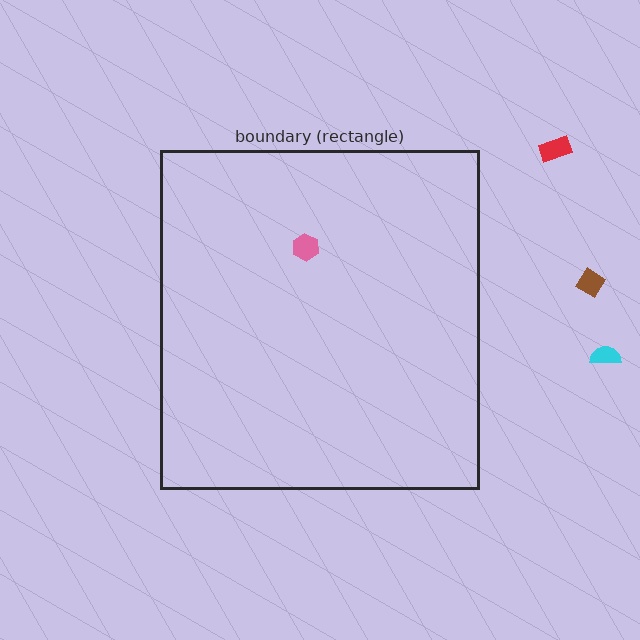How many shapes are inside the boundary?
1 inside, 3 outside.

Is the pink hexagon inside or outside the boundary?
Inside.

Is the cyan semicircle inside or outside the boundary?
Outside.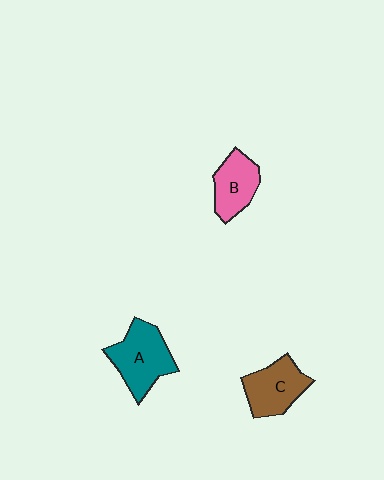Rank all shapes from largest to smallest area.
From largest to smallest: A (teal), C (brown), B (pink).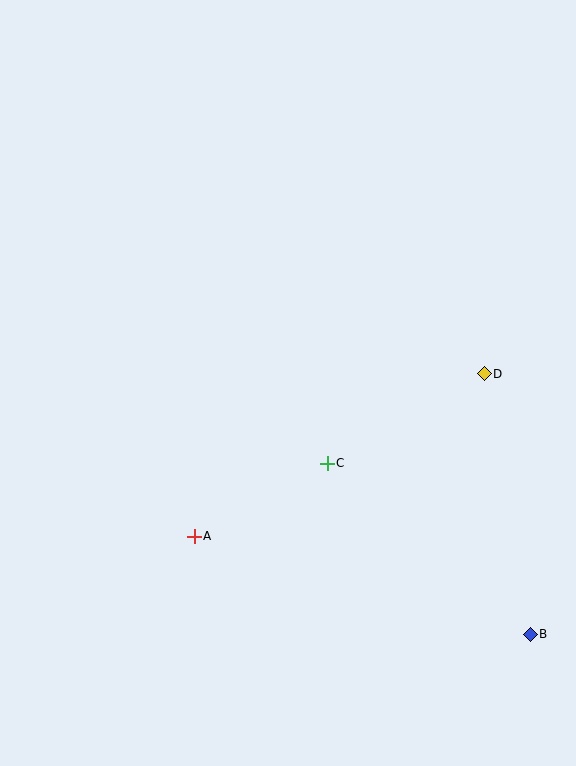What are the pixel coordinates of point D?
Point D is at (484, 374).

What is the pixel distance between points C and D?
The distance between C and D is 181 pixels.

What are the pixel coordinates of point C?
Point C is at (327, 463).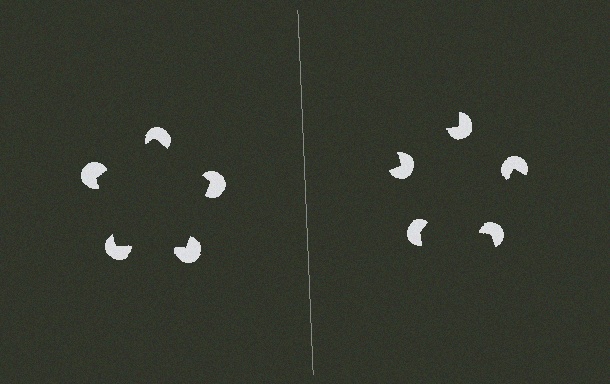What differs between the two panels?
The pac-man discs are positioned identically on both sides; only the wedge orientations differ. On the left they align to a pentagon; on the right they are misaligned.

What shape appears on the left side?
An illusory pentagon.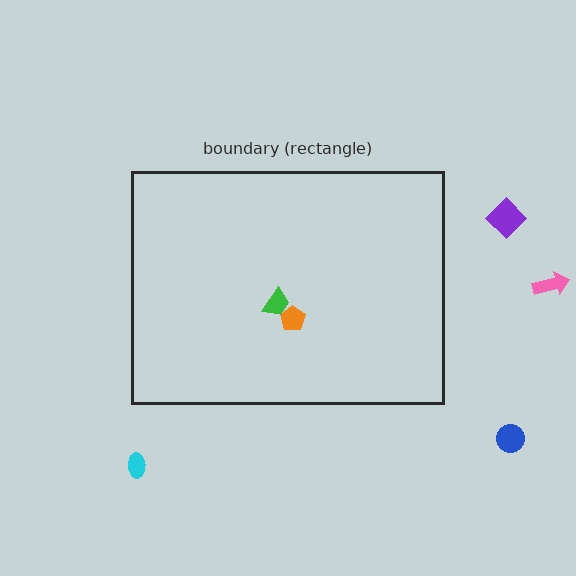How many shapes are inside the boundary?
2 inside, 4 outside.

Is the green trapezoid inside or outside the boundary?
Inside.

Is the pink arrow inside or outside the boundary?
Outside.